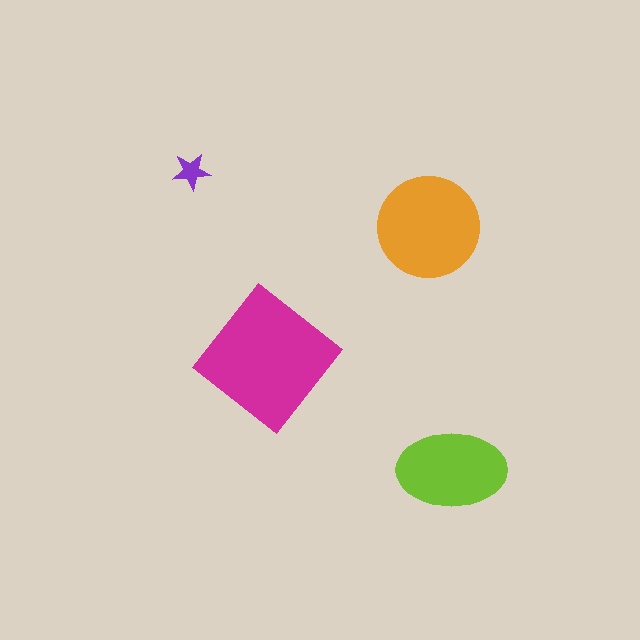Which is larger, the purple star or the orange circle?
The orange circle.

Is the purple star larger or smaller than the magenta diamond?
Smaller.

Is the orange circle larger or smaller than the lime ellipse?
Larger.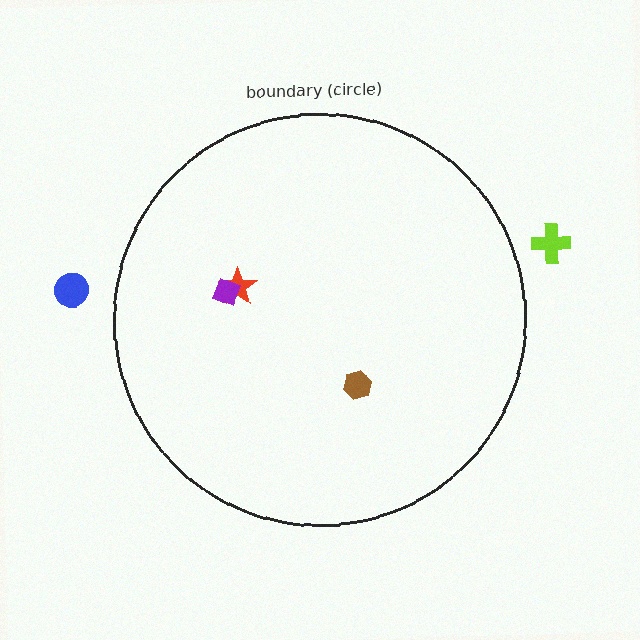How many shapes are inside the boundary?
3 inside, 2 outside.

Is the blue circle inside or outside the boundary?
Outside.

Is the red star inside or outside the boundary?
Inside.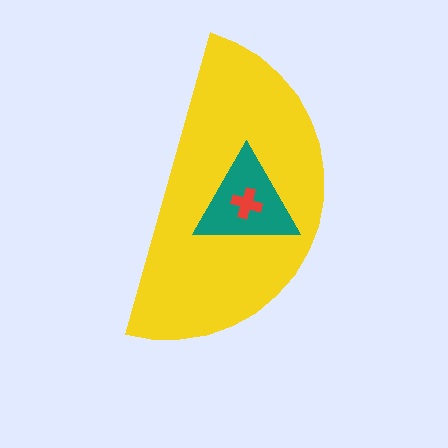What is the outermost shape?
The yellow semicircle.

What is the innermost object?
The red cross.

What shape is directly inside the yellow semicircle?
The teal triangle.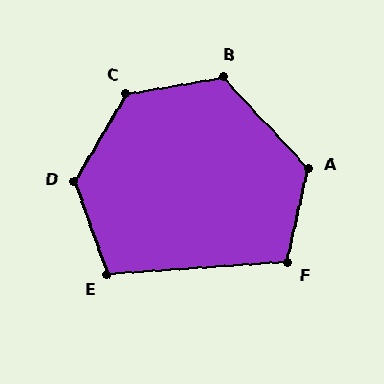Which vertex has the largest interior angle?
D, at approximately 130 degrees.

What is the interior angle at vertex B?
Approximately 124 degrees (obtuse).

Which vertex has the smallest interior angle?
E, at approximately 106 degrees.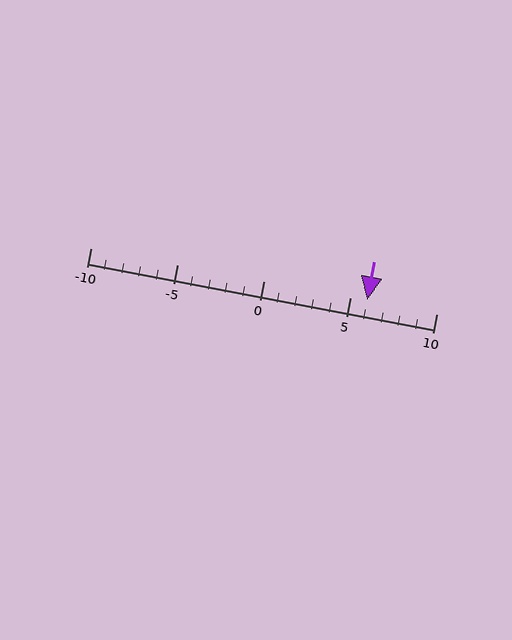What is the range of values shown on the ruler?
The ruler shows values from -10 to 10.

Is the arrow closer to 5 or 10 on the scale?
The arrow is closer to 5.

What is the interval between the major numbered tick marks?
The major tick marks are spaced 5 units apart.